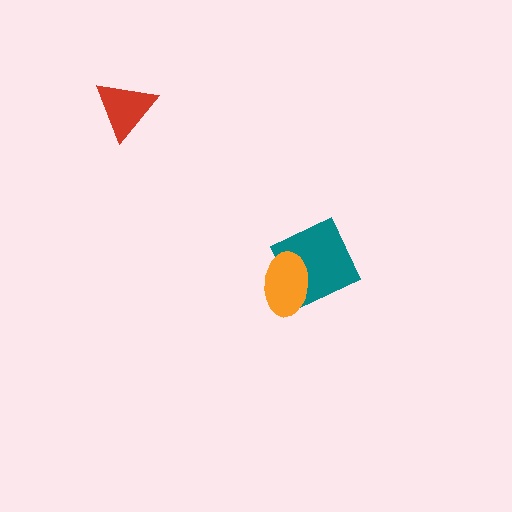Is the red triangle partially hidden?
No, no other shape covers it.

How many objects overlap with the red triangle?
0 objects overlap with the red triangle.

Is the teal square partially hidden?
Yes, it is partially covered by another shape.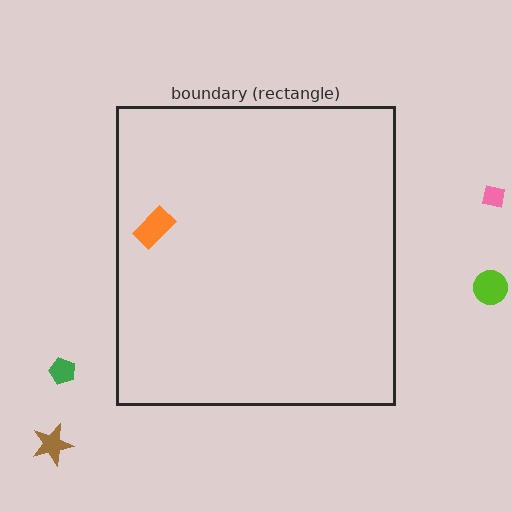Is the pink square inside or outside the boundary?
Outside.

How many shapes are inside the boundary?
1 inside, 4 outside.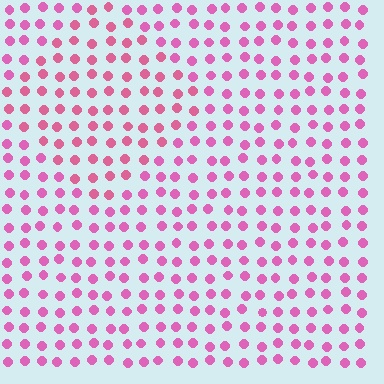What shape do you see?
I see a diamond.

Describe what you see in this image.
The image is filled with small pink elements in a uniform arrangement. A diamond-shaped region is visible where the elements are tinted to a slightly different hue, forming a subtle color boundary.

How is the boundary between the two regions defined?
The boundary is defined purely by a slight shift in hue (about 17 degrees). Spacing, size, and orientation are identical on both sides.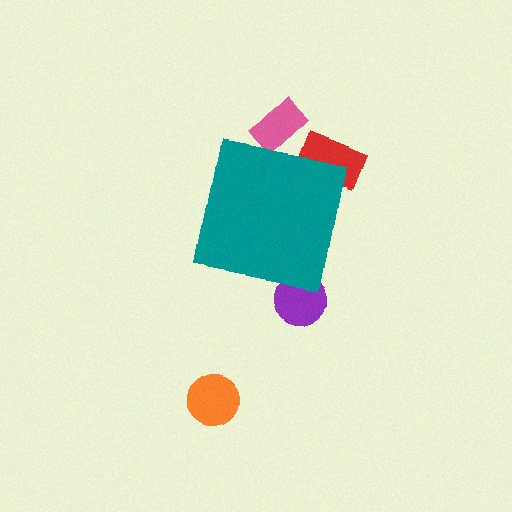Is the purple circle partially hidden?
Yes, the purple circle is partially hidden behind the teal square.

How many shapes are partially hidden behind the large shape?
3 shapes are partially hidden.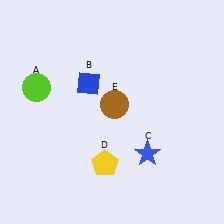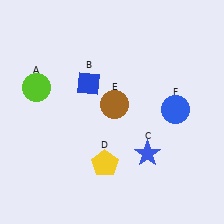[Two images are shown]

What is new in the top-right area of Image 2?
A blue circle (F) was added in the top-right area of Image 2.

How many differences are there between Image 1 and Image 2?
There is 1 difference between the two images.